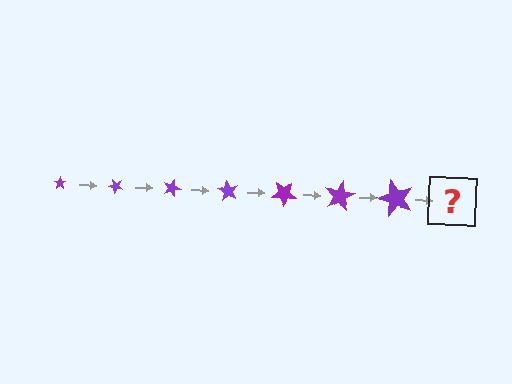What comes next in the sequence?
The next element should be a star, larger than the previous one and rotated 315 degrees from the start.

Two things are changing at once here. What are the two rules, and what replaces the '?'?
The two rules are that the star grows larger each step and it rotates 45 degrees each step. The '?' should be a star, larger than the previous one and rotated 315 degrees from the start.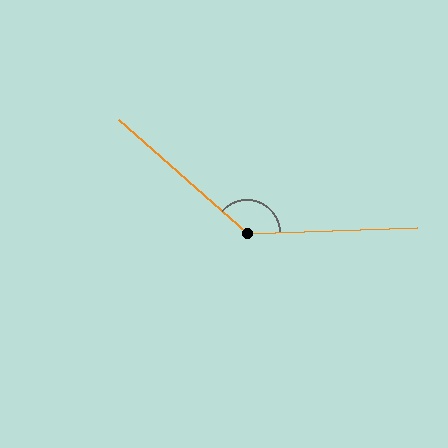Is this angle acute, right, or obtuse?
It is obtuse.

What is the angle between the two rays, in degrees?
Approximately 137 degrees.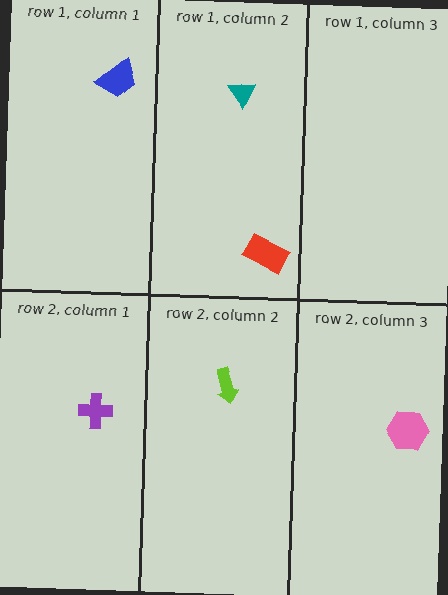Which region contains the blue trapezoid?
The row 1, column 1 region.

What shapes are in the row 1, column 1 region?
The blue trapezoid.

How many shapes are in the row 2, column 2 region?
1.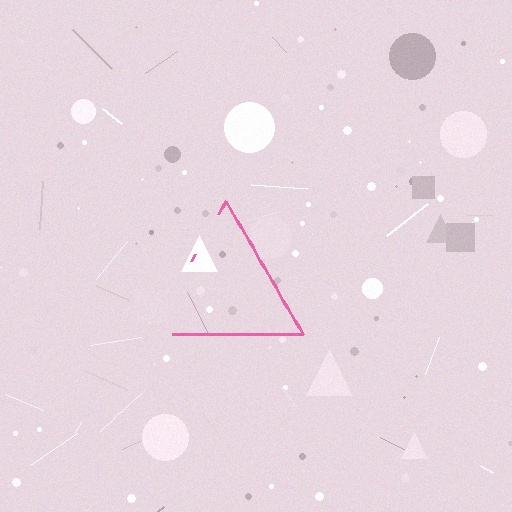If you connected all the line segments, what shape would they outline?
They would outline a triangle.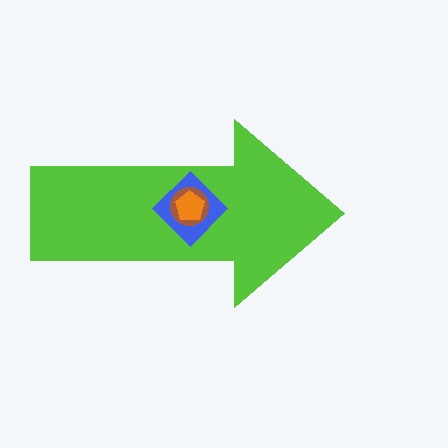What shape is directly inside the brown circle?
The orange pentagon.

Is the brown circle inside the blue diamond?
Yes.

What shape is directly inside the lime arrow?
The blue diamond.